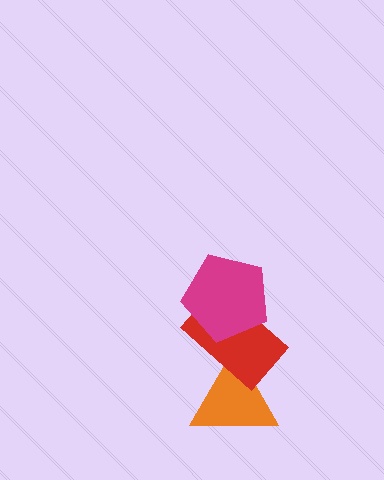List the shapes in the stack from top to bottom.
From top to bottom: the magenta pentagon, the red rectangle, the orange triangle.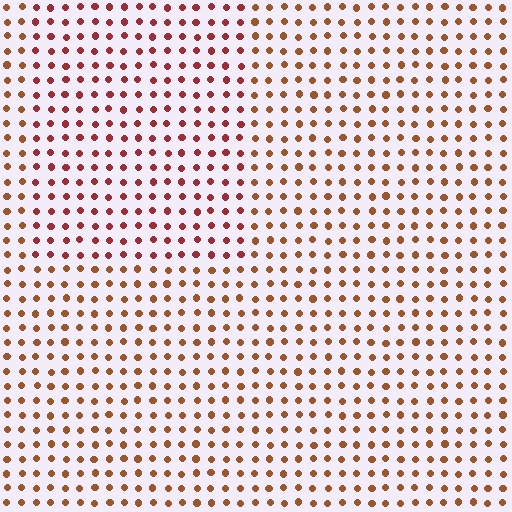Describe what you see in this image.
The image is filled with small brown elements in a uniform arrangement. A rectangle-shaped region is visible where the elements are tinted to a slightly different hue, forming a subtle color boundary.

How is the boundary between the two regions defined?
The boundary is defined purely by a slight shift in hue (about 28 degrees). Spacing, size, and orientation are identical on both sides.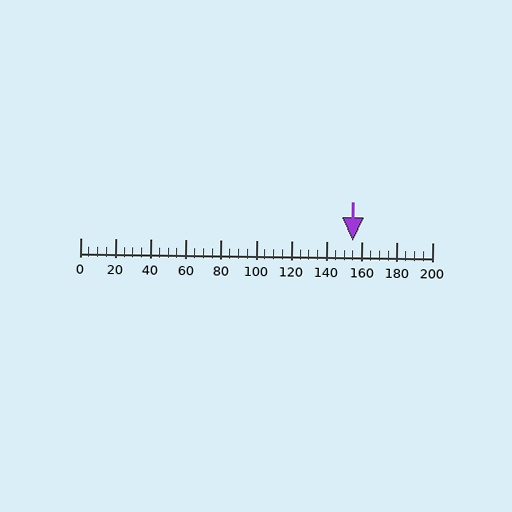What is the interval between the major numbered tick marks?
The major tick marks are spaced 20 units apart.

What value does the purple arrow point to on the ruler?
The purple arrow points to approximately 155.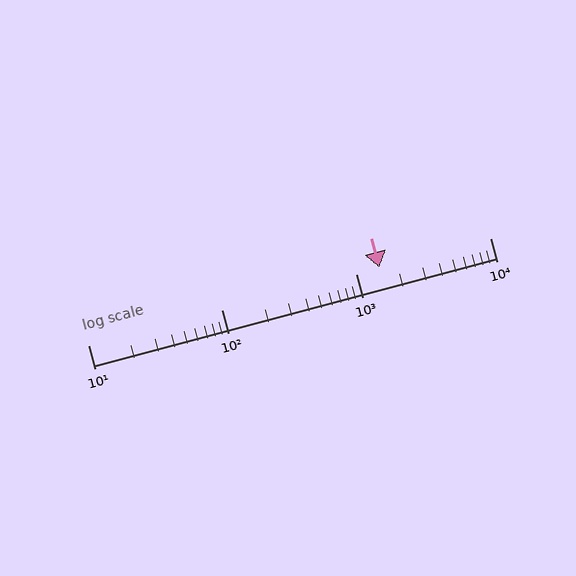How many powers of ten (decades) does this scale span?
The scale spans 3 decades, from 10 to 10000.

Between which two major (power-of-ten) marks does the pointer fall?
The pointer is between 1000 and 10000.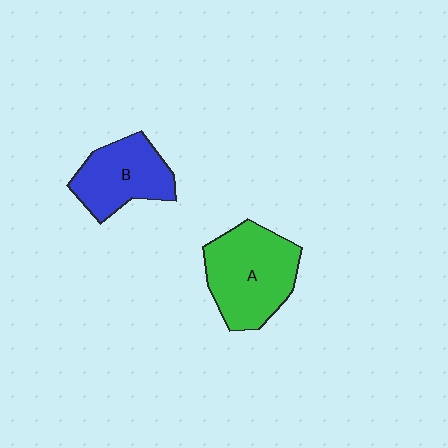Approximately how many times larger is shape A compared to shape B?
Approximately 1.3 times.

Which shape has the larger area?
Shape A (green).